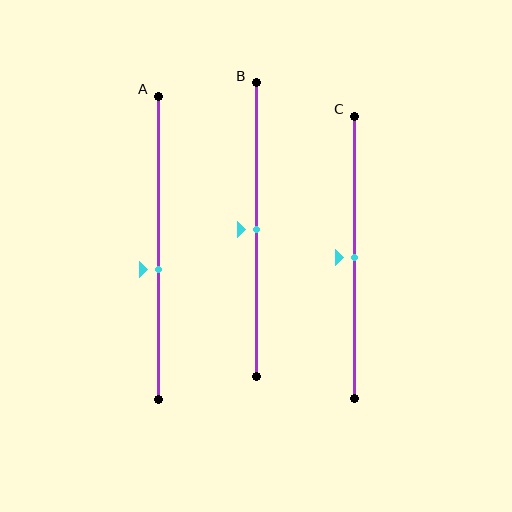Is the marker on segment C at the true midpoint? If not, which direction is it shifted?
Yes, the marker on segment C is at the true midpoint.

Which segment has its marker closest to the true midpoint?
Segment B has its marker closest to the true midpoint.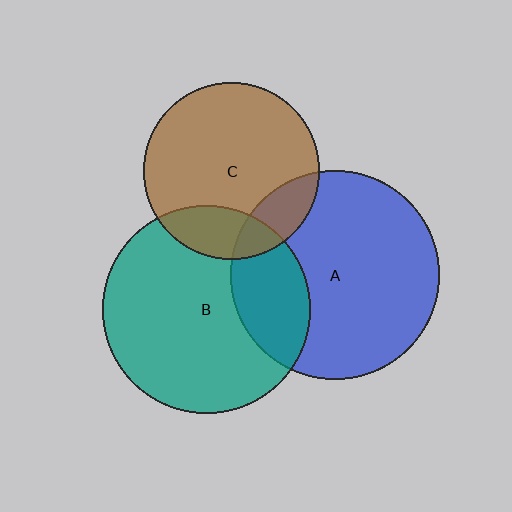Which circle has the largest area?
Circle B (teal).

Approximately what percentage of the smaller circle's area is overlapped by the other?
Approximately 25%.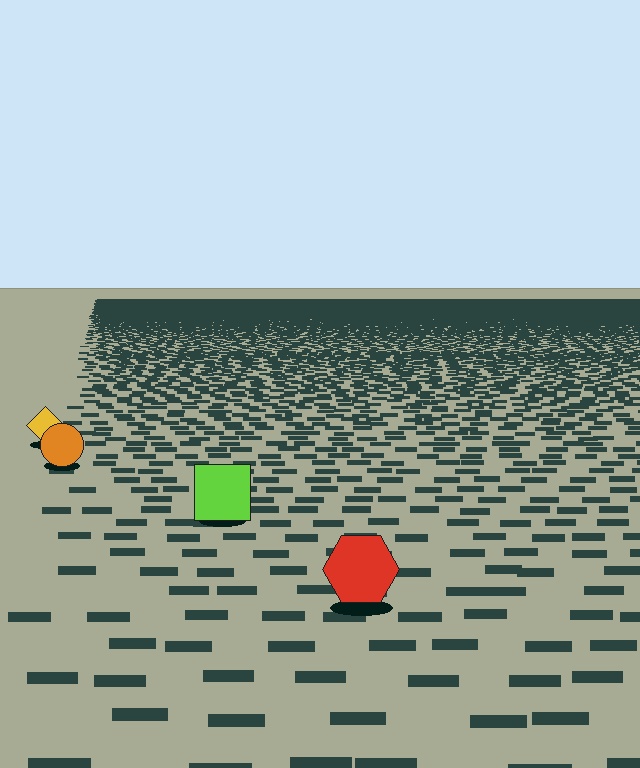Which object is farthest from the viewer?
The yellow diamond is farthest from the viewer. It appears smaller and the ground texture around it is denser.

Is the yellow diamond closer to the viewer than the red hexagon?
No. The red hexagon is closer — you can tell from the texture gradient: the ground texture is coarser near it.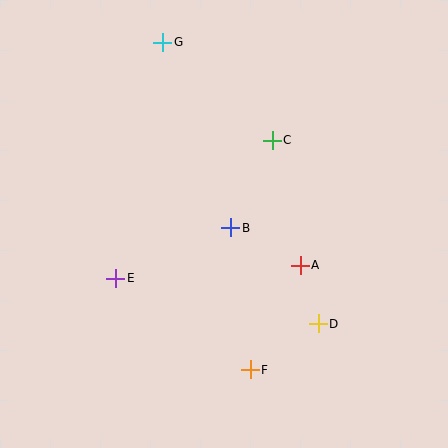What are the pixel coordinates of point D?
Point D is at (318, 324).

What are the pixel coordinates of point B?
Point B is at (231, 228).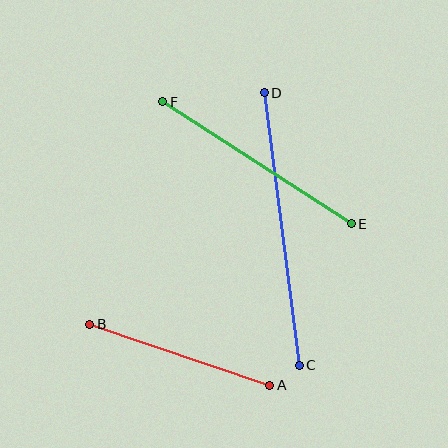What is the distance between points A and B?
The distance is approximately 190 pixels.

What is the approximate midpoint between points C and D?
The midpoint is at approximately (282, 229) pixels.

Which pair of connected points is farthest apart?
Points C and D are farthest apart.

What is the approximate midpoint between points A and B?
The midpoint is at approximately (180, 355) pixels.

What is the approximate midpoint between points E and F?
The midpoint is at approximately (257, 163) pixels.